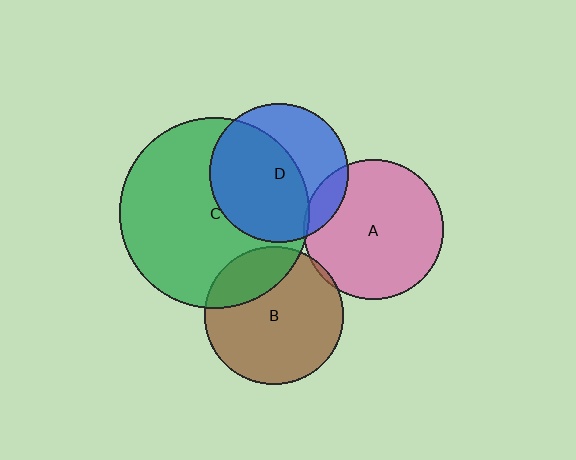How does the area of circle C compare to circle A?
Approximately 1.9 times.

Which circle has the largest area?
Circle C (green).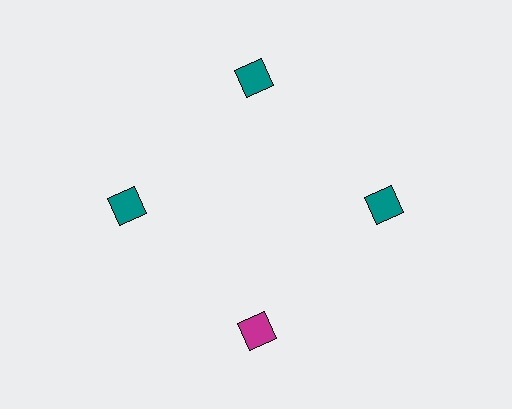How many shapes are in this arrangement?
There are 4 shapes arranged in a ring pattern.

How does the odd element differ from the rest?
It has a different color: magenta instead of teal.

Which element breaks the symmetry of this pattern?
The magenta diamond at roughly the 6 o'clock position breaks the symmetry. All other shapes are teal diamonds.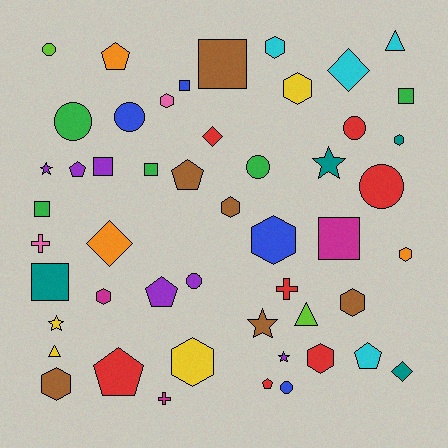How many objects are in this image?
There are 50 objects.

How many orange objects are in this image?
There are 3 orange objects.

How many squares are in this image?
There are 8 squares.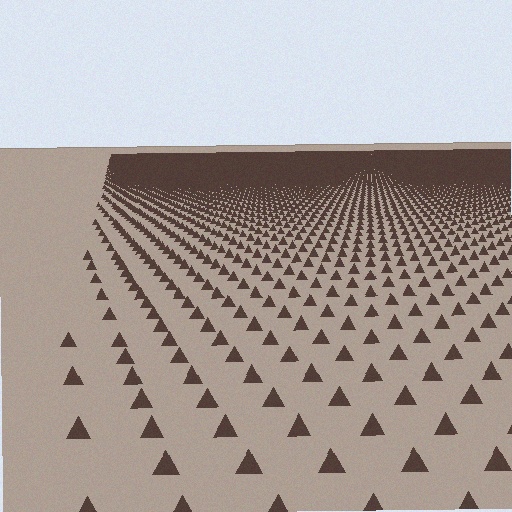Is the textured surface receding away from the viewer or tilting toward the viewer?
The surface is receding away from the viewer. Texture elements get smaller and denser toward the top.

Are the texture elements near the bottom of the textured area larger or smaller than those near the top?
Larger. Near the bottom, elements are closer to the viewer and appear at a bigger on-screen size.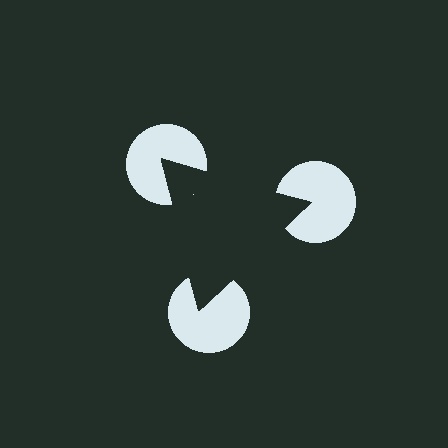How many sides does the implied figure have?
3 sides.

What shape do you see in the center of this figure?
An illusory triangle — its edges are inferred from the aligned wedge cuts in the pac-man discs, not physically drawn.